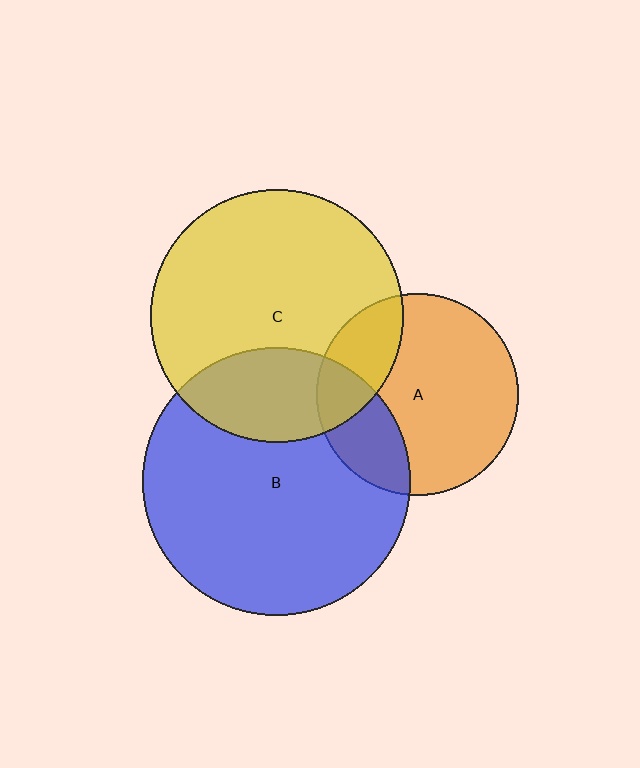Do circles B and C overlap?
Yes.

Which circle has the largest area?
Circle B (blue).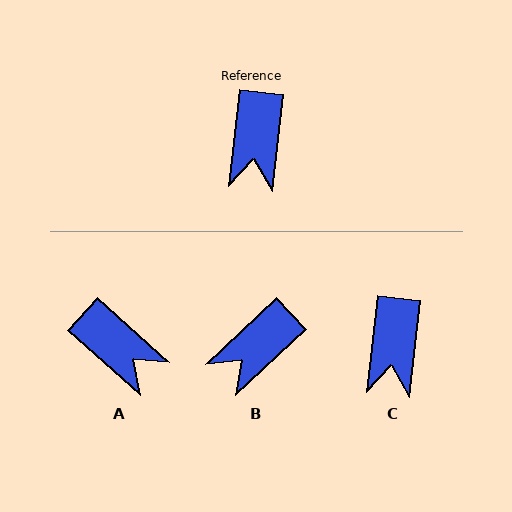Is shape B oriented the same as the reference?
No, it is off by about 40 degrees.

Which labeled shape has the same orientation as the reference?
C.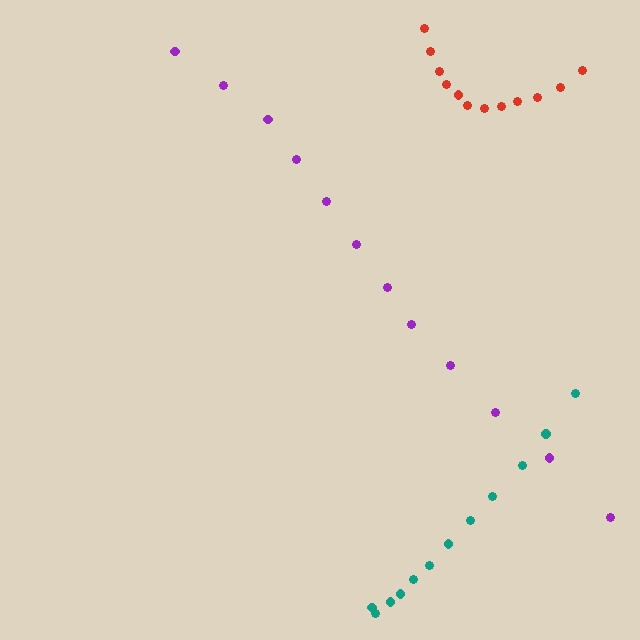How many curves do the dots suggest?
There are 3 distinct paths.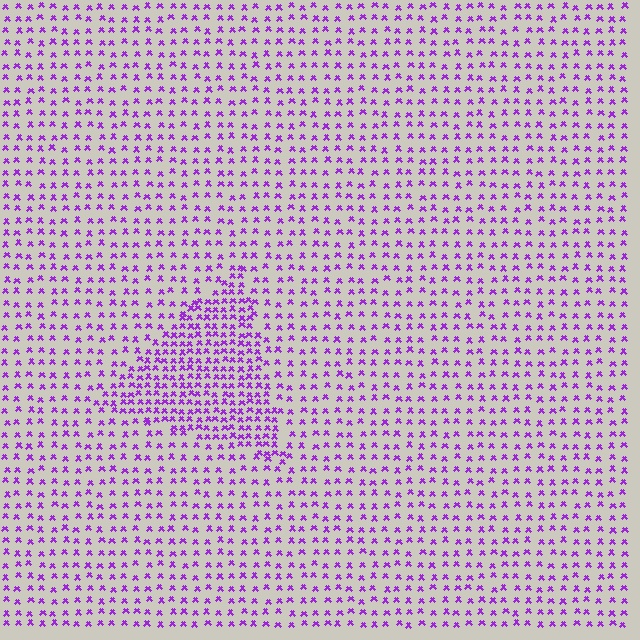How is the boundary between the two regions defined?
The boundary is defined by a change in element density (approximately 2.0x ratio). All elements are the same color, size, and shape.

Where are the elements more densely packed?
The elements are more densely packed inside the triangle boundary.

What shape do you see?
I see a triangle.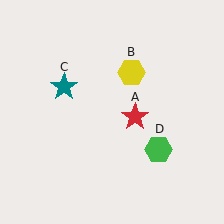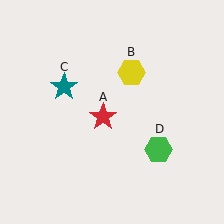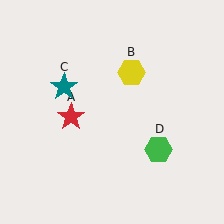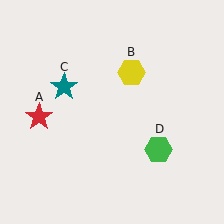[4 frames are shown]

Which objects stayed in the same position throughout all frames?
Yellow hexagon (object B) and teal star (object C) and green hexagon (object D) remained stationary.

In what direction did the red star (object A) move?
The red star (object A) moved left.